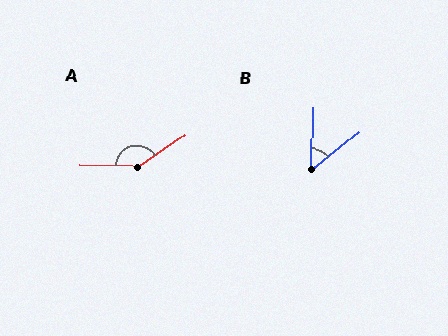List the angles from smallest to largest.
B (50°), A (145°).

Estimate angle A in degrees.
Approximately 145 degrees.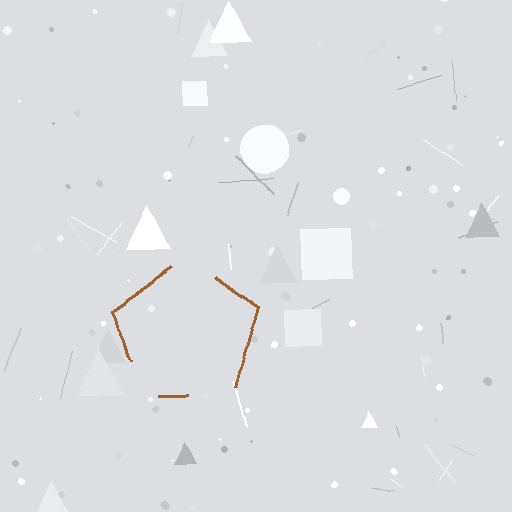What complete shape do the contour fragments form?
The contour fragments form a pentagon.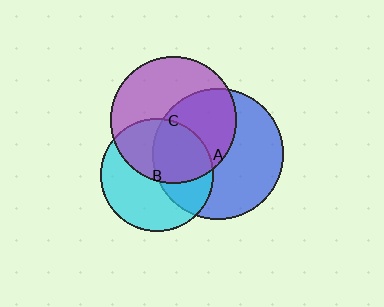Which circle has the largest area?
Circle A (blue).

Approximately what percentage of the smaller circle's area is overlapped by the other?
Approximately 40%.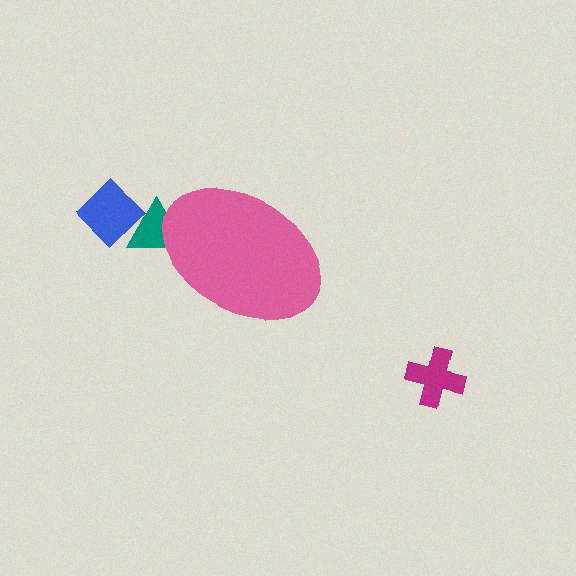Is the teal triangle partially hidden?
Yes, the teal triangle is partially hidden behind the pink ellipse.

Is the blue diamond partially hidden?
No, the blue diamond is fully visible.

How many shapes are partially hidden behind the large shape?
1 shape is partially hidden.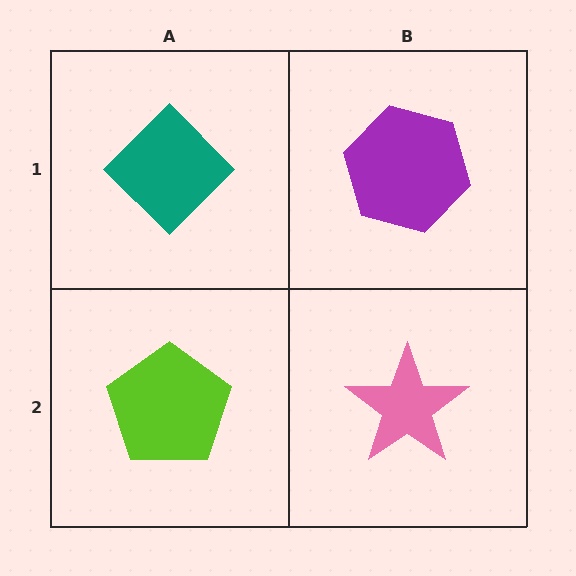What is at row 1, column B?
A purple hexagon.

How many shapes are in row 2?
2 shapes.